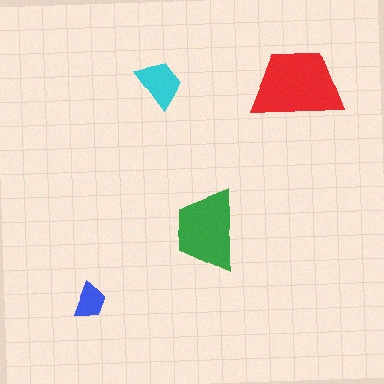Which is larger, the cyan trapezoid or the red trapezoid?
The red one.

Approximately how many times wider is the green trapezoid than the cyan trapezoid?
About 1.5 times wider.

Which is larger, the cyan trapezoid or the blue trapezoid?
The cyan one.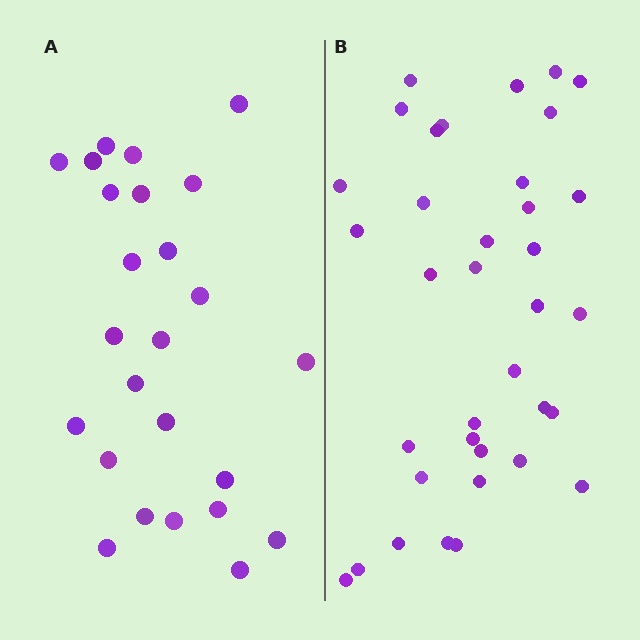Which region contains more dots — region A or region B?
Region B (the right region) has more dots.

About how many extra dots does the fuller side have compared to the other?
Region B has roughly 12 or so more dots than region A.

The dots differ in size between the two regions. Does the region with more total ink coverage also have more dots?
No. Region A has more total ink coverage because its dots are larger, but region B actually contains more individual dots. Total area can be misleading — the number of items is what matters here.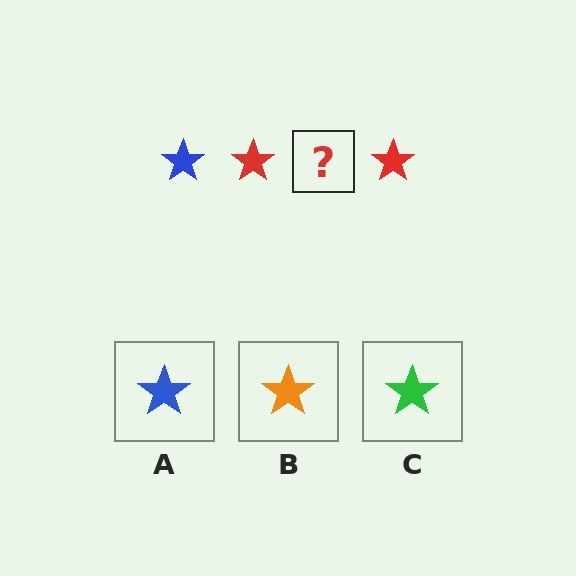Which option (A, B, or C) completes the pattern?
A.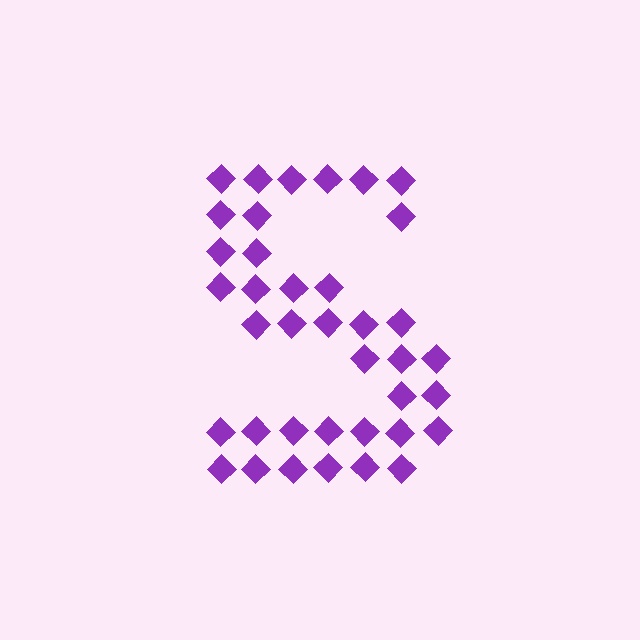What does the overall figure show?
The overall figure shows the letter S.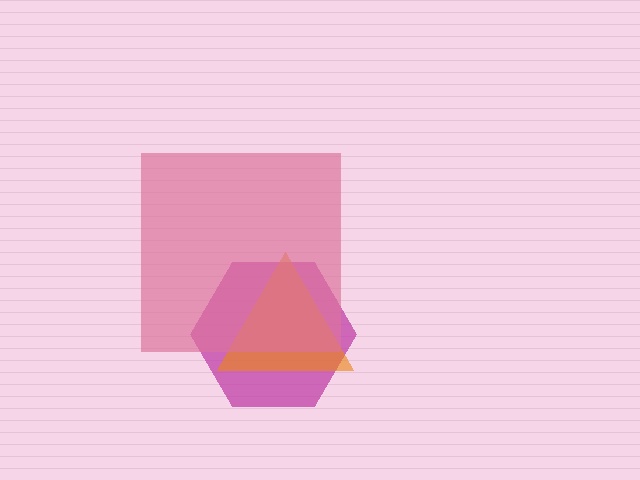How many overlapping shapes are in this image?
There are 3 overlapping shapes in the image.